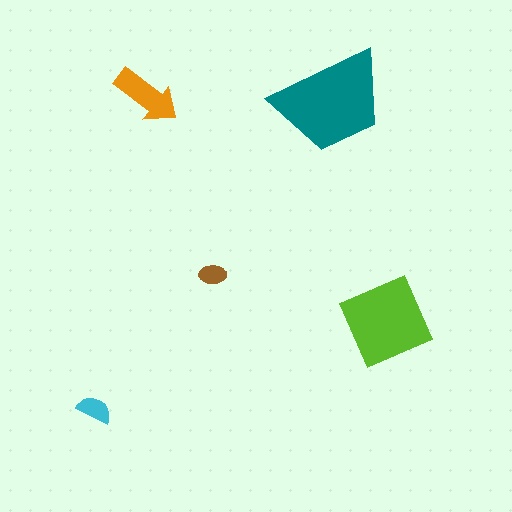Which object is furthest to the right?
The lime diamond is rightmost.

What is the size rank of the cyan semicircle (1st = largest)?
4th.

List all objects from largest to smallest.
The teal trapezoid, the lime diamond, the orange arrow, the cyan semicircle, the brown ellipse.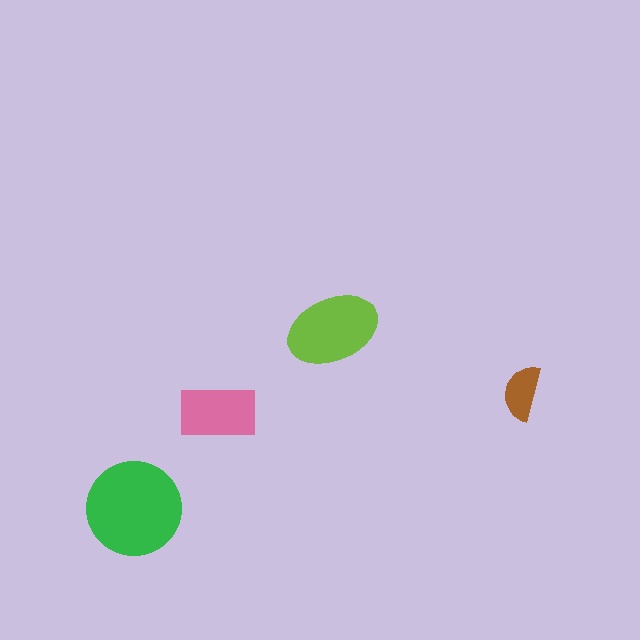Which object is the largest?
The green circle.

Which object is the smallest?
The brown semicircle.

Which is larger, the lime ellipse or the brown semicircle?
The lime ellipse.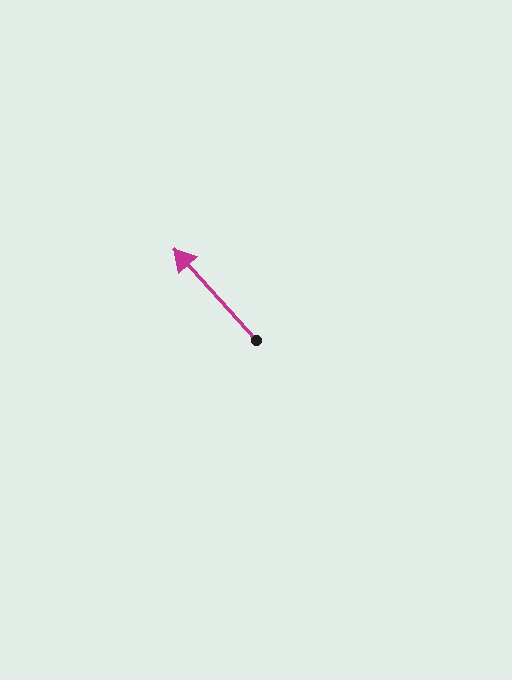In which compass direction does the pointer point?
Northwest.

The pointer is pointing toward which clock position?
Roughly 11 o'clock.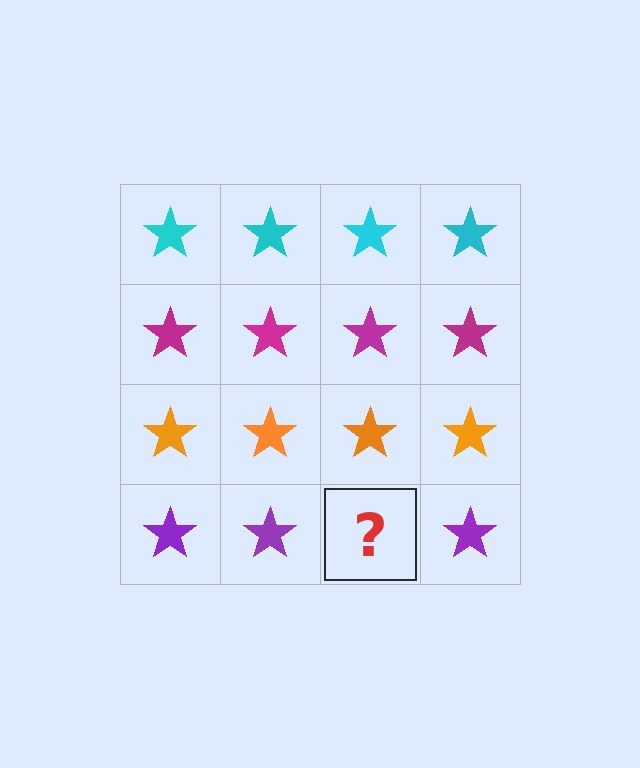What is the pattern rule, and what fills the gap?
The rule is that each row has a consistent color. The gap should be filled with a purple star.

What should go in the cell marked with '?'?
The missing cell should contain a purple star.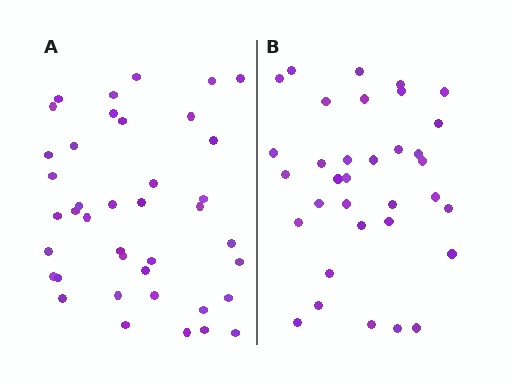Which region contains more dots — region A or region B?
Region A (the left region) has more dots.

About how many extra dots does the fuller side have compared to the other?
Region A has about 6 more dots than region B.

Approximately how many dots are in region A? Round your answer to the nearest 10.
About 40 dots.